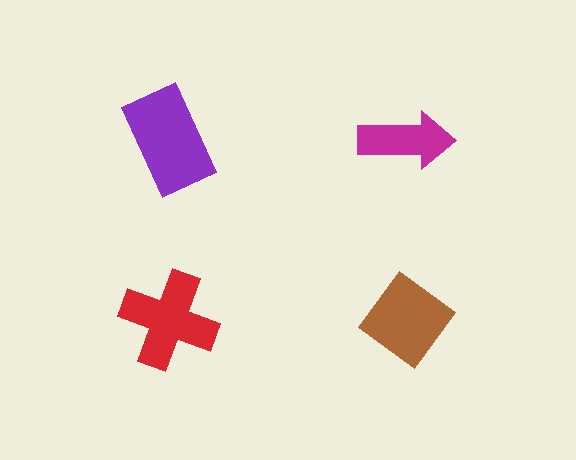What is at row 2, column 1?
A red cross.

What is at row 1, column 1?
A purple rectangle.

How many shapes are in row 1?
2 shapes.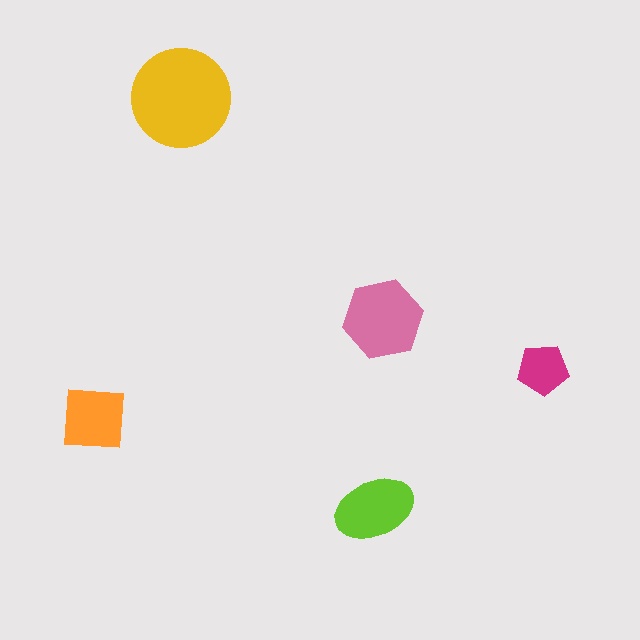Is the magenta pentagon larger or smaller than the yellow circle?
Smaller.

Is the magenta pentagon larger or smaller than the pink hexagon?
Smaller.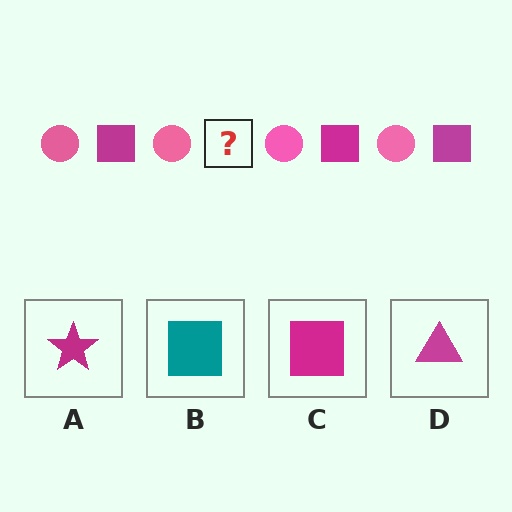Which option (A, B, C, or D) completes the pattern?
C.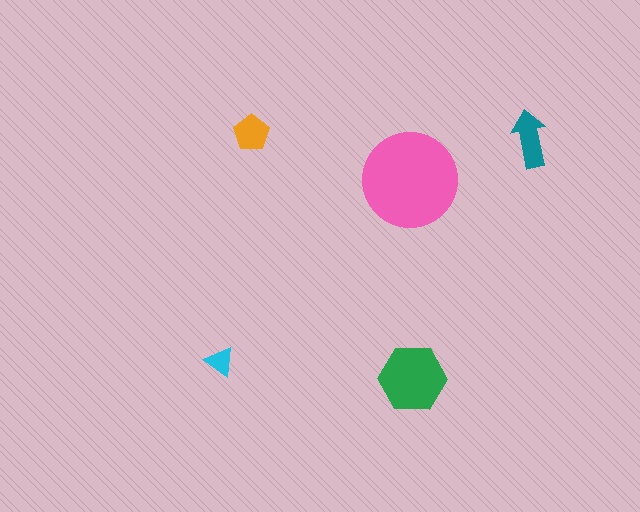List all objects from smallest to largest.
The cyan triangle, the orange pentagon, the teal arrow, the green hexagon, the pink circle.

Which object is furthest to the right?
The teal arrow is rightmost.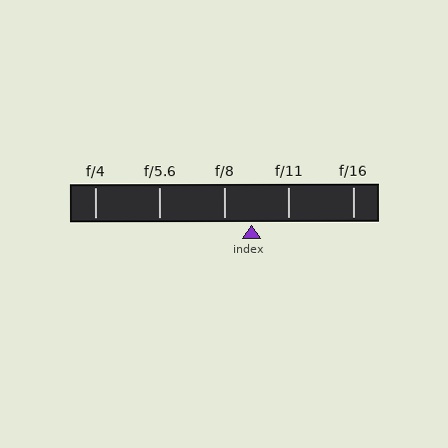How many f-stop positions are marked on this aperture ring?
There are 5 f-stop positions marked.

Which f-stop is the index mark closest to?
The index mark is closest to f/8.